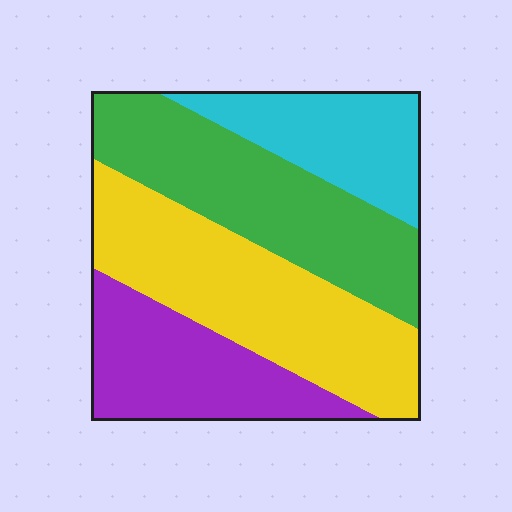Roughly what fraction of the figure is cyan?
Cyan takes up between a sixth and a third of the figure.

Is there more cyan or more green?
Green.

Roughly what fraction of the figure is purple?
Purple takes up between a sixth and a third of the figure.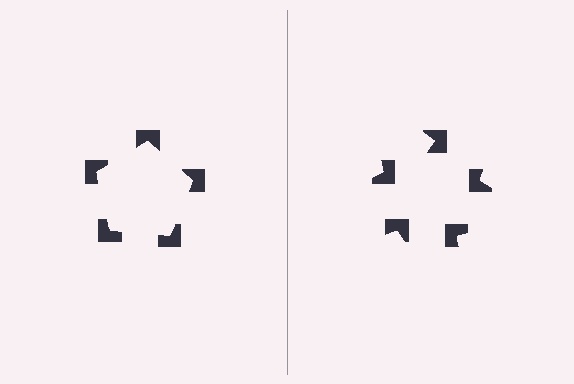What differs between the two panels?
The notched squares are positioned identically on both sides; only the wedge orientations differ. On the left they align to a pentagon; on the right they are misaligned.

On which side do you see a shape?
An illusory pentagon appears on the left side. On the right side the wedge cuts are rotated, so no coherent shape forms.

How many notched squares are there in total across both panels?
10 — 5 on each side.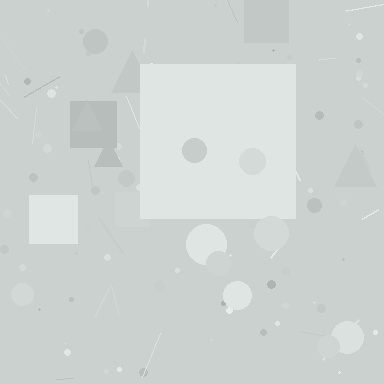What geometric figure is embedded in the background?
A square is embedded in the background.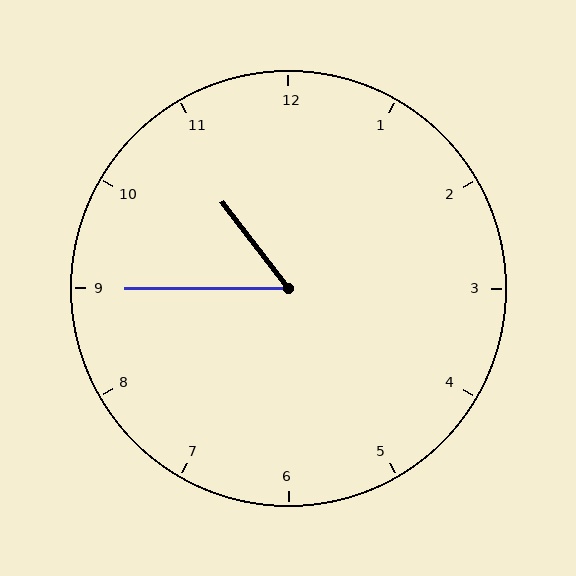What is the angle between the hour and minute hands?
Approximately 52 degrees.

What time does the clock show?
10:45.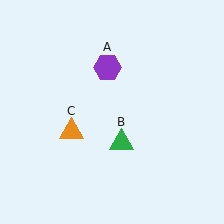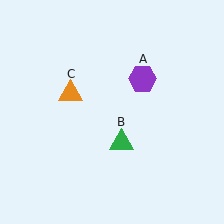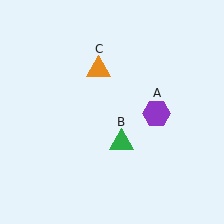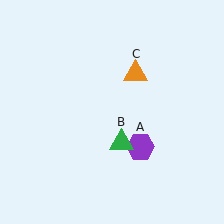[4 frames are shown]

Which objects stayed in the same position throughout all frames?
Green triangle (object B) remained stationary.